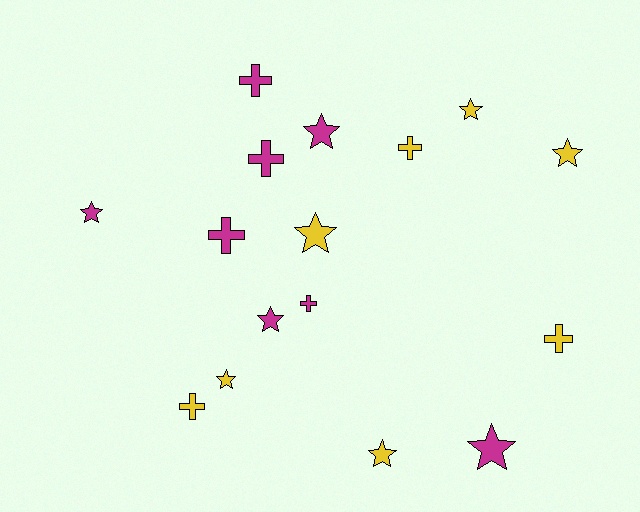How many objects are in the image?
There are 16 objects.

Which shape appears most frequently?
Star, with 9 objects.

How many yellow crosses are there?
There are 3 yellow crosses.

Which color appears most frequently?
Yellow, with 8 objects.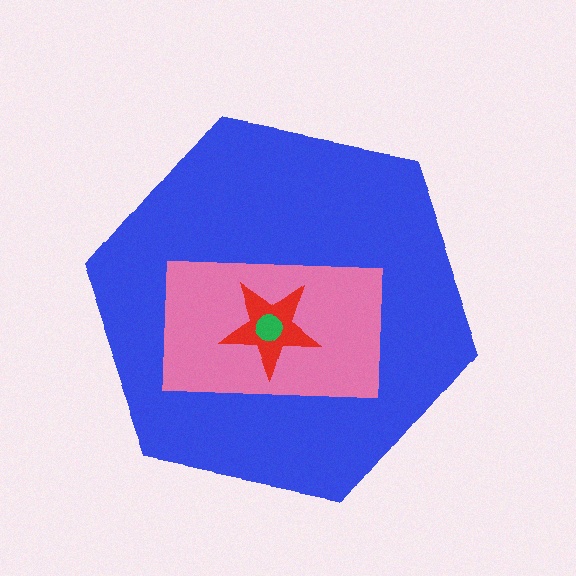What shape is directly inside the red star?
The green circle.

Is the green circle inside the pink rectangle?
Yes.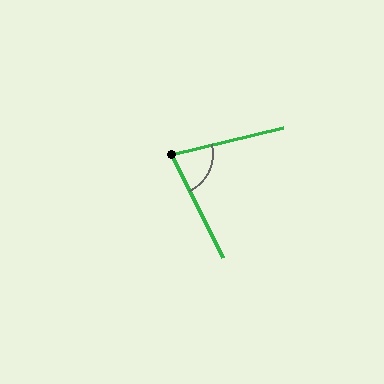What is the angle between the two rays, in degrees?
Approximately 77 degrees.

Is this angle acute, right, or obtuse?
It is acute.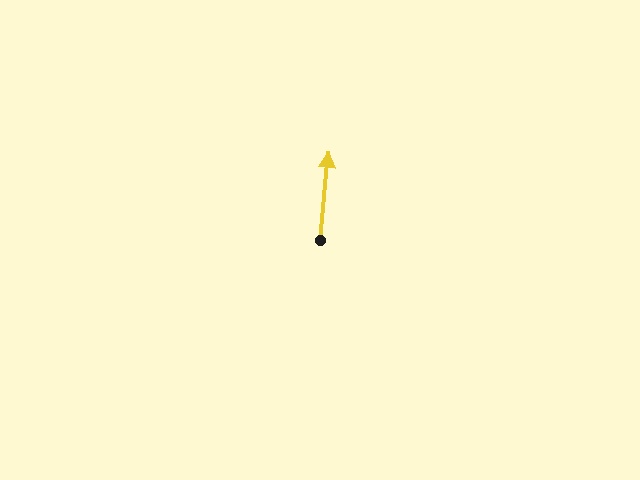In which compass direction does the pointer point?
North.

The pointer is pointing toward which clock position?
Roughly 12 o'clock.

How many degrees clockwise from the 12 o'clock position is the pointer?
Approximately 5 degrees.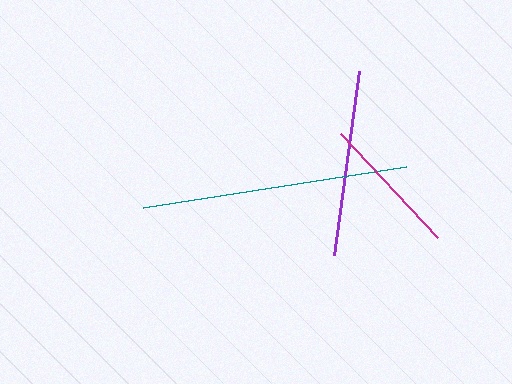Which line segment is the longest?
The teal line is the longest at approximately 266 pixels.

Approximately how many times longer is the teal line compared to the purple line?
The teal line is approximately 1.4 times the length of the purple line.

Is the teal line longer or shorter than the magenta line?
The teal line is longer than the magenta line.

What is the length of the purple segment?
The purple segment is approximately 186 pixels long.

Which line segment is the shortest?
The magenta line is the shortest at approximately 142 pixels.